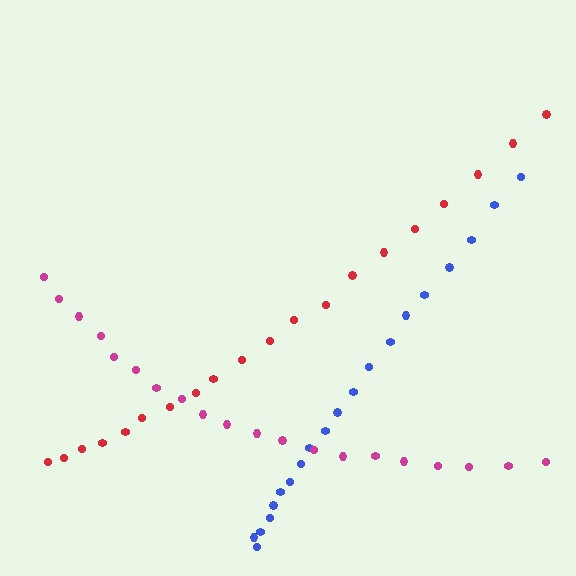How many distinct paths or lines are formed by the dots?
There are 3 distinct paths.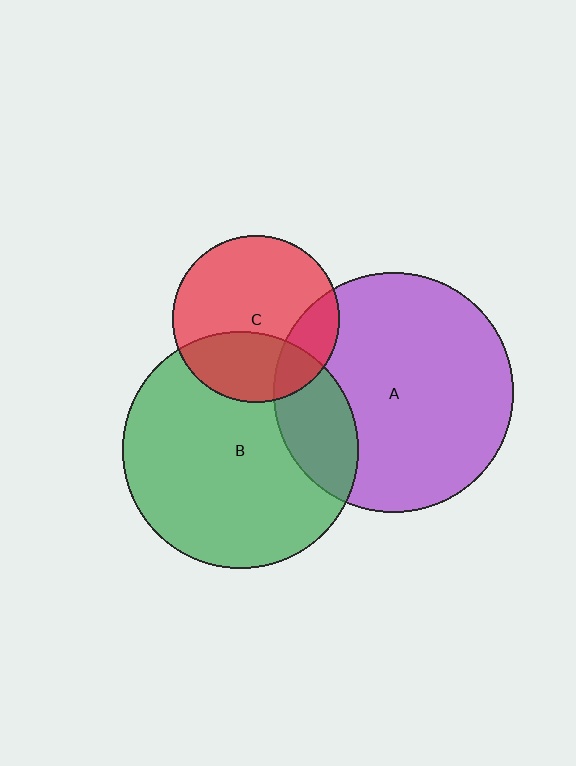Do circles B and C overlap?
Yes.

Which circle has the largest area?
Circle A (purple).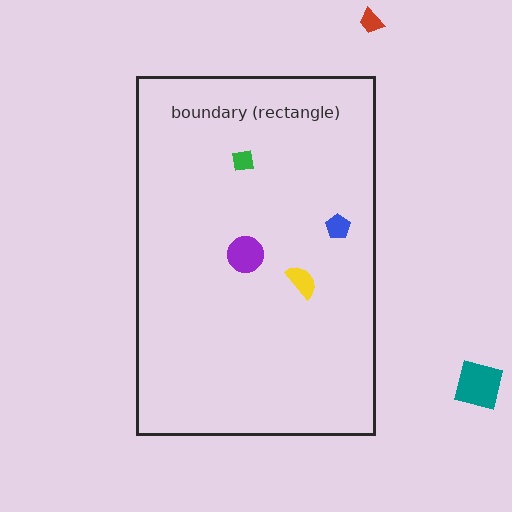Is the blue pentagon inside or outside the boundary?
Inside.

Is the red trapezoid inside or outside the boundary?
Outside.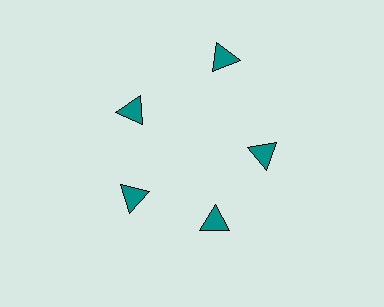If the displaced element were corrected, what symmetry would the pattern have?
It would have 5-fold rotational symmetry — the pattern would map onto itself every 72 degrees.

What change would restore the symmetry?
The symmetry would be restored by moving it inward, back onto the ring so that all 5 triangles sit at equal angles and equal distance from the center.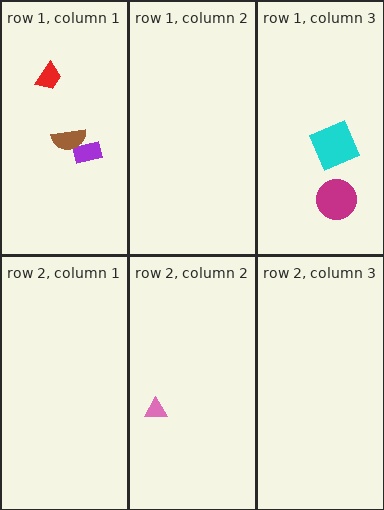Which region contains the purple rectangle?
The row 1, column 1 region.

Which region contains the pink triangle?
The row 2, column 2 region.